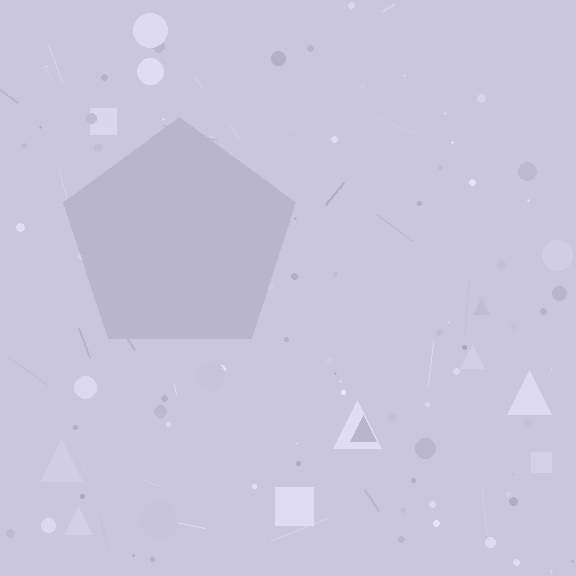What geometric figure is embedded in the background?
A pentagon is embedded in the background.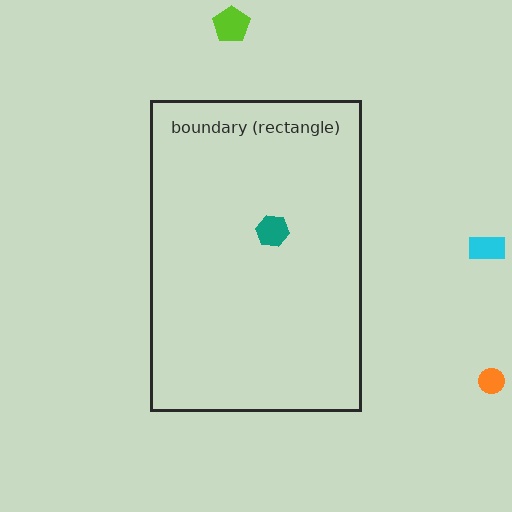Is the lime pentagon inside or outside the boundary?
Outside.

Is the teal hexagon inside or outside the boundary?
Inside.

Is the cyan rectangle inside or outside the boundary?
Outside.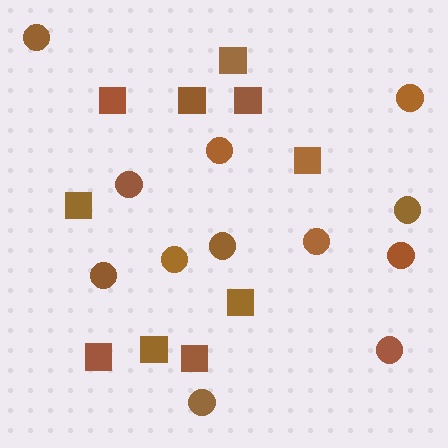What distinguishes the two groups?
There are 2 groups: one group of squares (10) and one group of circles (12).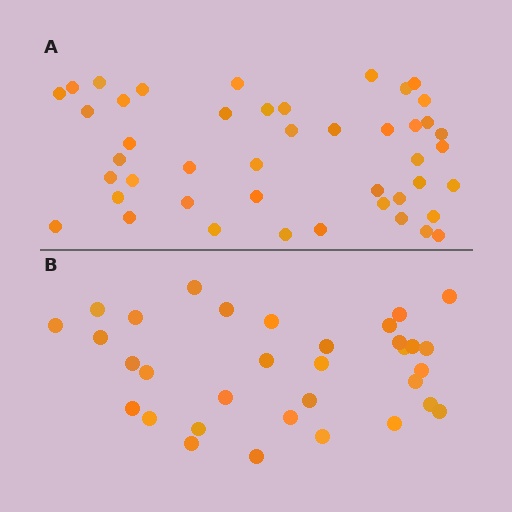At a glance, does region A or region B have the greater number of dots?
Region A (the top region) has more dots.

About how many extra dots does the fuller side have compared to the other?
Region A has roughly 12 or so more dots than region B.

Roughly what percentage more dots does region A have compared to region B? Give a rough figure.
About 35% more.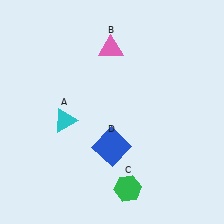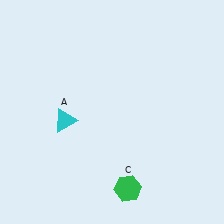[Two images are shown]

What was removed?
The pink triangle (B), the blue square (D) were removed in Image 2.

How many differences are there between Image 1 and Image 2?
There are 2 differences between the two images.